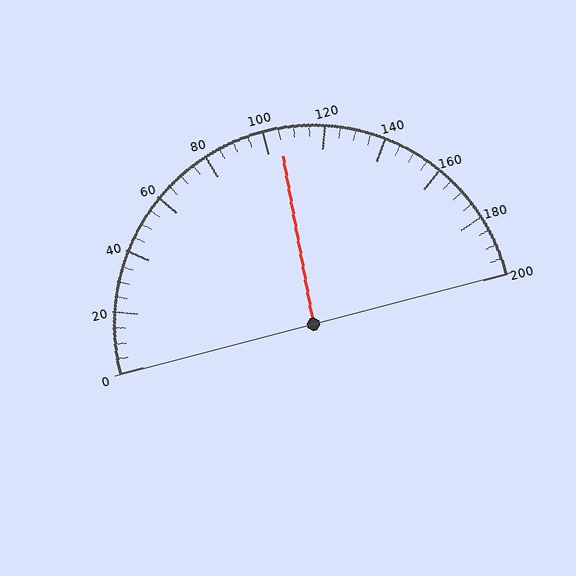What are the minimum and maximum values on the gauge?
The gauge ranges from 0 to 200.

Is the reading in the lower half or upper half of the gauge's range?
The reading is in the upper half of the range (0 to 200).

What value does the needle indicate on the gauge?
The needle indicates approximately 105.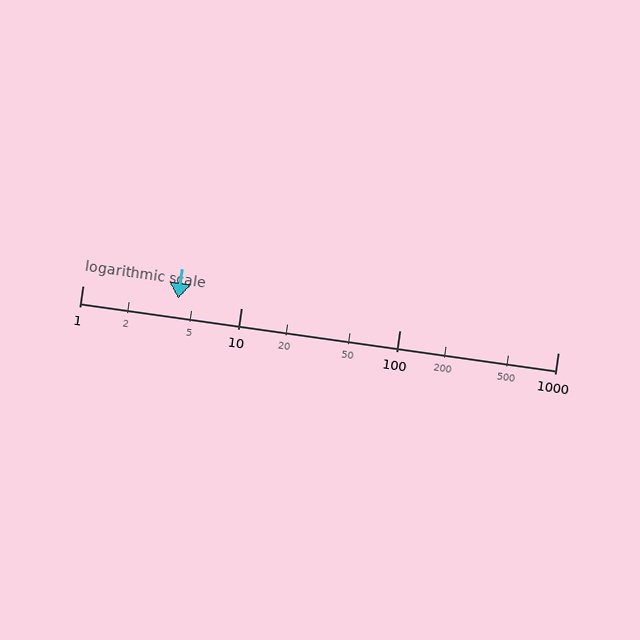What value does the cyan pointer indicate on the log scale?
The pointer indicates approximately 4.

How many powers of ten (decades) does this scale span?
The scale spans 3 decades, from 1 to 1000.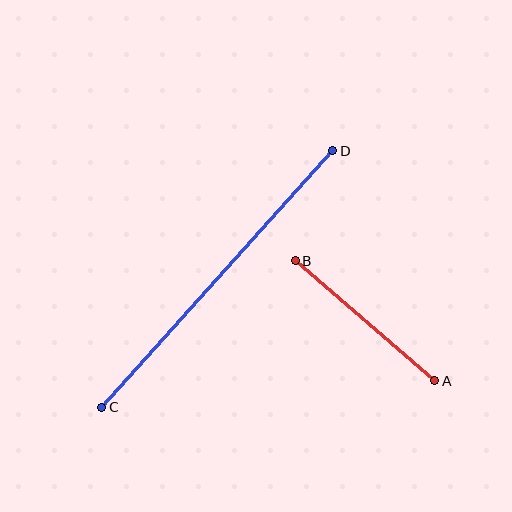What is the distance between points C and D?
The distance is approximately 345 pixels.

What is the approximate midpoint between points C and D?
The midpoint is at approximately (217, 279) pixels.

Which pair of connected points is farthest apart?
Points C and D are farthest apart.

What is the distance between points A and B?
The distance is approximately 184 pixels.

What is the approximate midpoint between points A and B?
The midpoint is at approximately (365, 321) pixels.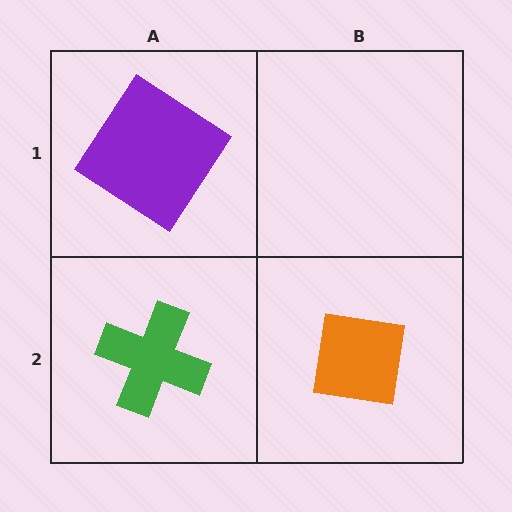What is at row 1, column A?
A purple diamond.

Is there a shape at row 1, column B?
No, that cell is empty.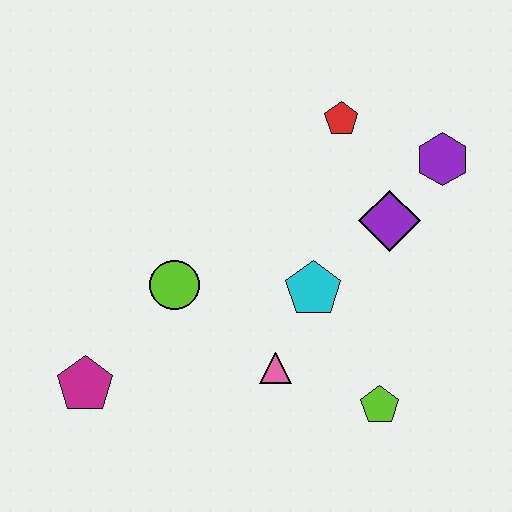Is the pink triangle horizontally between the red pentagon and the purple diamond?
No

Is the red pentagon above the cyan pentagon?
Yes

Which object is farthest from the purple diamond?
The magenta pentagon is farthest from the purple diamond.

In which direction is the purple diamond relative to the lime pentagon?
The purple diamond is above the lime pentagon.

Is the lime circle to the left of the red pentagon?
Yes